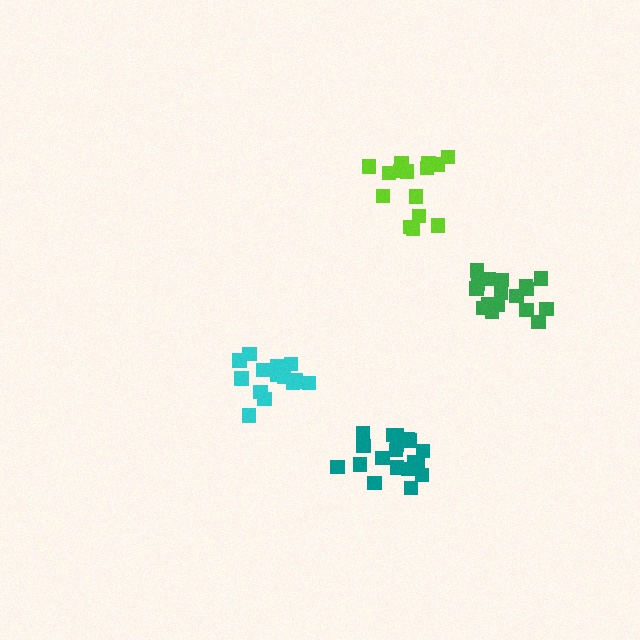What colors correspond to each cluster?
The clusters are colored: lime, cyan, green, teal.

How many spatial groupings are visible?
There are 4 spatial groupings.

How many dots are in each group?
Group 1: 15 dots, Group 2: 15 dots, Group 3: 18 dots, Group 4: 20 dots (68 total).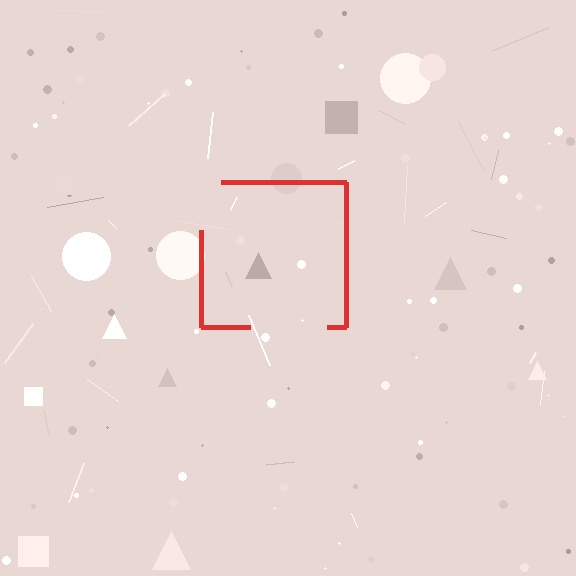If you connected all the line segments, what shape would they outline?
They would outline a square.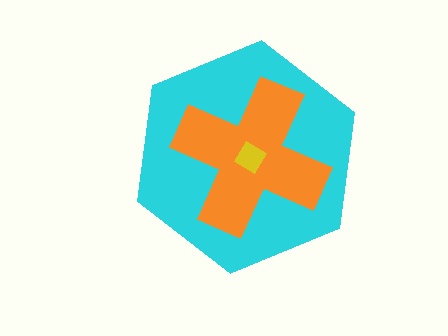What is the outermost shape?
The cyan hexagon.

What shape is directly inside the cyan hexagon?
The orange cross.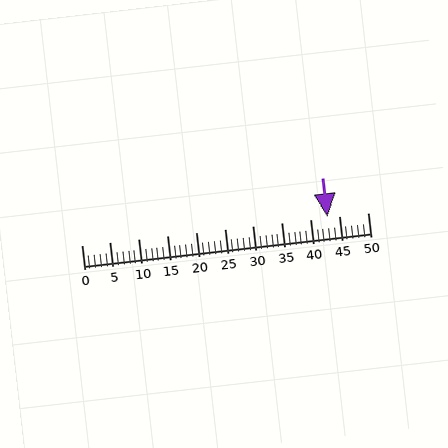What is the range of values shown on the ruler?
The ruler shows values from 0 to 50.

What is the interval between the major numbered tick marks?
The major tick marks are spaced 5 units apart.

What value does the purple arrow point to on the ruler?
The purple arrow points to approximately 43.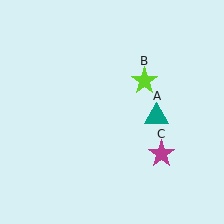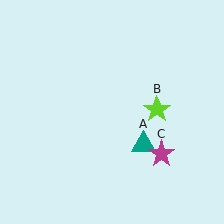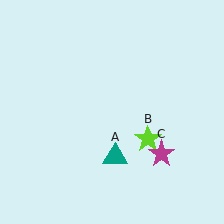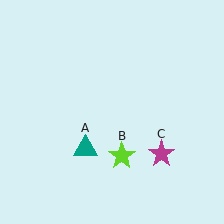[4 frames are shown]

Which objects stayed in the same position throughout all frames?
Magenta star (object C) remained stationary.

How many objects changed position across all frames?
2 objects changed position: teal triangle (object A), lime star (object B).